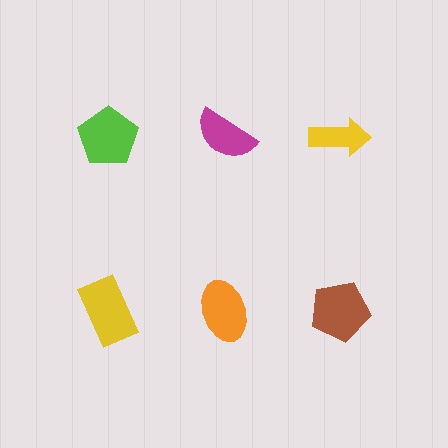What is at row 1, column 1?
A lime pentagon.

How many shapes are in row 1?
3 shapes.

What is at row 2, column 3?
A brown pentagon.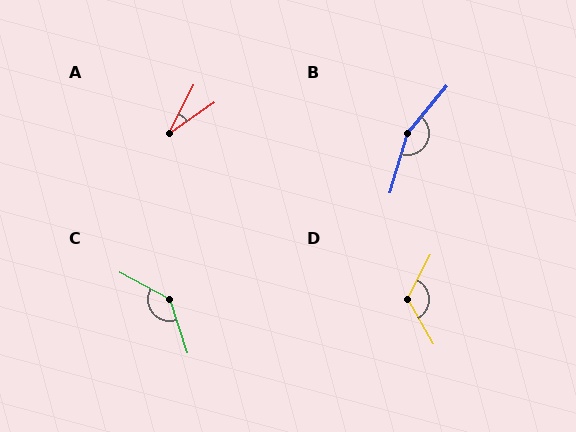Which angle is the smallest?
A, at approximately 29 degrees.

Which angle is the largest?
B, at approximately 157 degrees.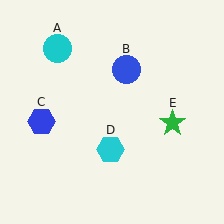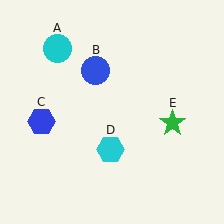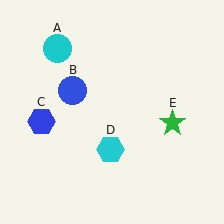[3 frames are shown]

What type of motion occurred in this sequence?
The blue circle (object B) rotated counterclockwise around the center of the scene.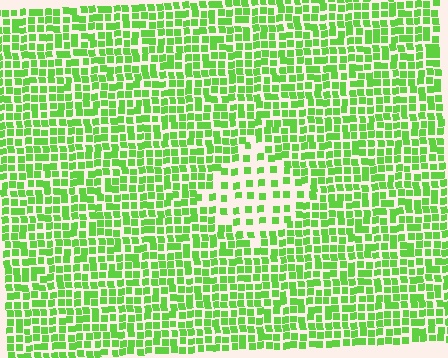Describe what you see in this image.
The image contains small lime elements arranged at two different densities. A diamond-shaped region is visible where the elements are less densely packed than the surrounding area.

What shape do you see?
I see a diamond.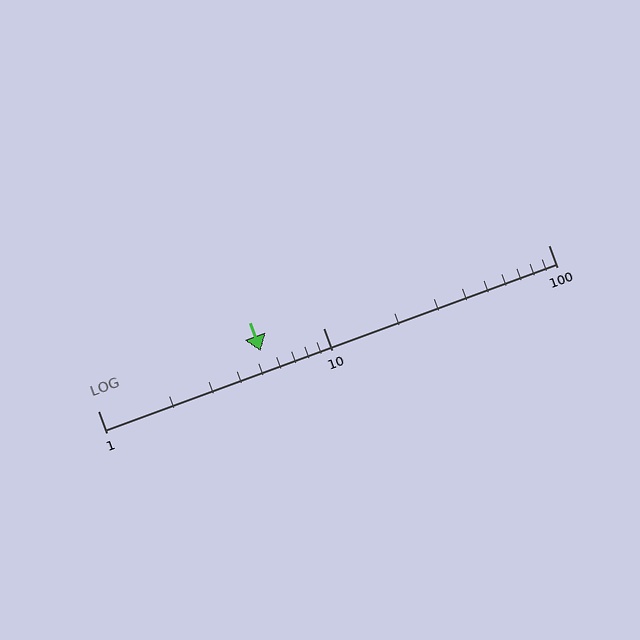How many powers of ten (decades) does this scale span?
The scale spans 2 decades, from 1 to 100.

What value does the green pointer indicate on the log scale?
The pointer indicates approximately 5.3.